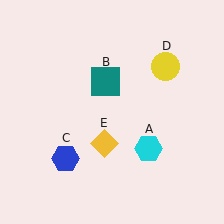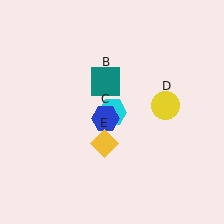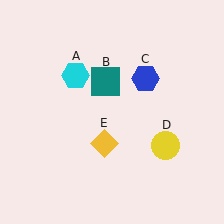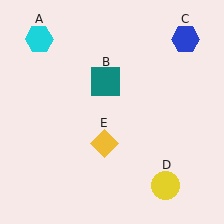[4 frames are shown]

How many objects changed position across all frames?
3 objects changed position: cyan hexagon (object A), blue hexagon (object C), yellow circle (object D).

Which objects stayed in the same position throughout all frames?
Teal square (object B) and yellow diamond (object E) remained stationary.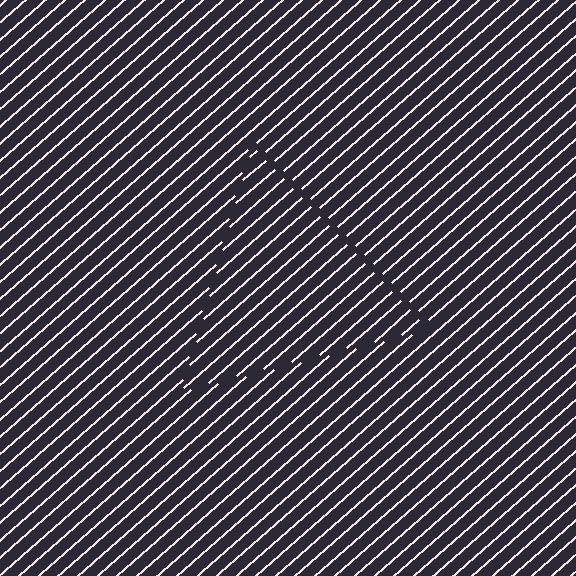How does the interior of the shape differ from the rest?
The interior of the shape contains the same grating, shifted by half a period — the contour is defined by the phase discontinuity where line-ends from the inner and outer gratings abut.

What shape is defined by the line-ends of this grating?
An illusory triangle. The interior of the shape contains the same grating, shifted by half a period — the contour is defined by the phase discontinuity where line-ends from the inner and outer gratings abut.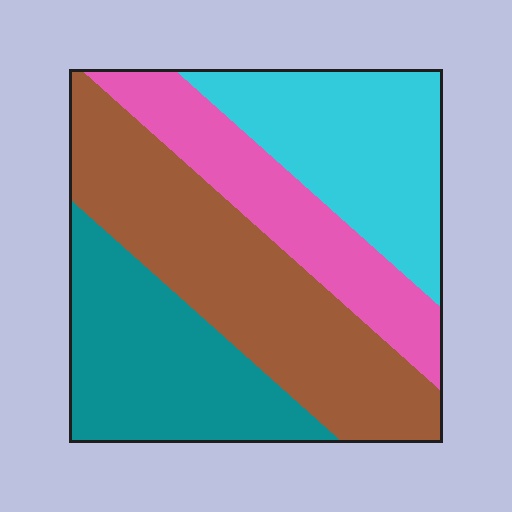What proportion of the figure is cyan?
Cyan covers about 25% of the figure.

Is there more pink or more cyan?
Cyan.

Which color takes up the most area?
Brown, at roughly 35%.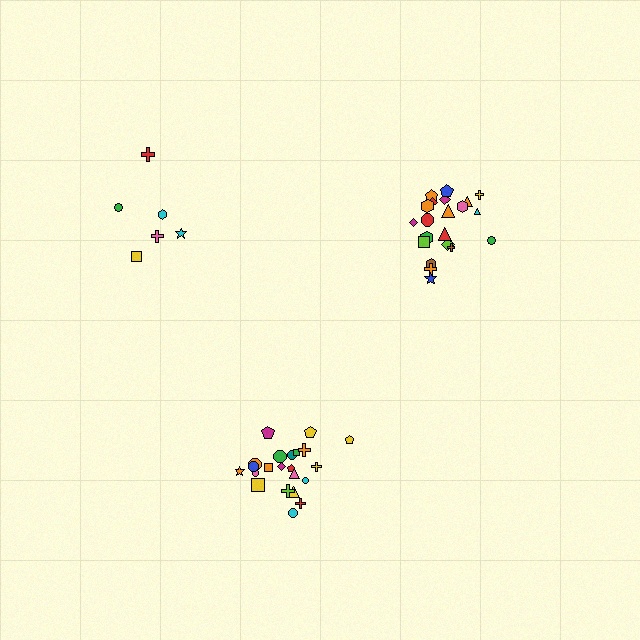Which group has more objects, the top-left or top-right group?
The top-right group.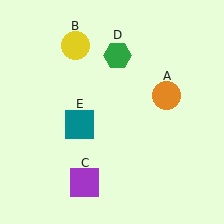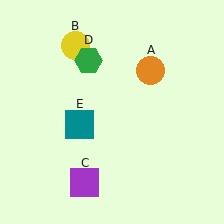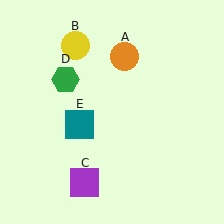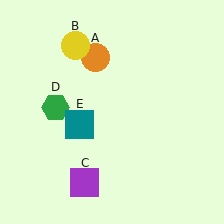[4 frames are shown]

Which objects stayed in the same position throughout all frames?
Yellow circle (object B) and purple square (object C) and teal square (object E) remained stationary.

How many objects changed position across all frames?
2 objects changed position: orange circle (object A), green hexagon (object D).